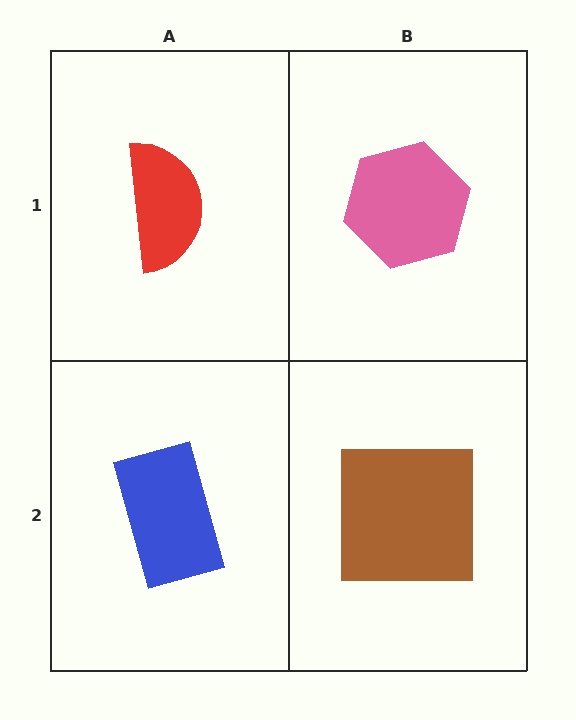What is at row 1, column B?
A pink hexagon.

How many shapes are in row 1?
2 shapes.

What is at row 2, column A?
A blue rectangle.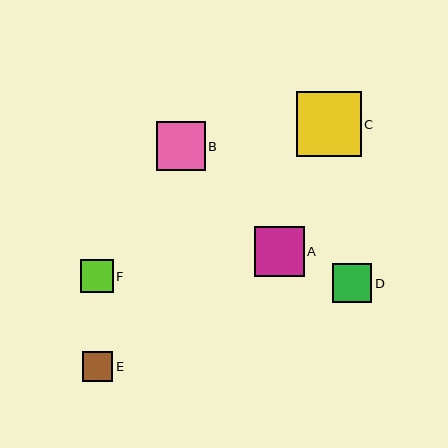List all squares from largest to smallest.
From largest to smallest: C, A, B, D, F, E.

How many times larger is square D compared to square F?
Square D is approximately 1.2 times the size of square F.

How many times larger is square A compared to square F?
Square A is approximately 1.5 times the size of square F.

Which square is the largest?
Square C is the largest with a size of approximately 65 pixels.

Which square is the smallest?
Square E is the smallest with a size of approximately 30 pixels.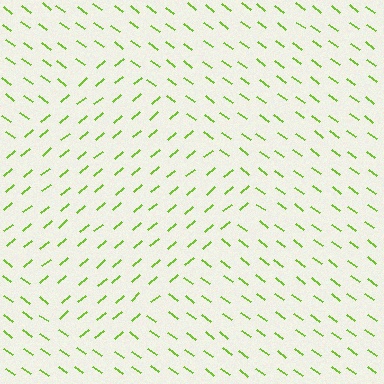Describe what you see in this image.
The image is filled with small lime line segments. A diamond region in the image has lines oriented differently from the surrounding lines, creating a visible texture boundary.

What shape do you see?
I see a diamond.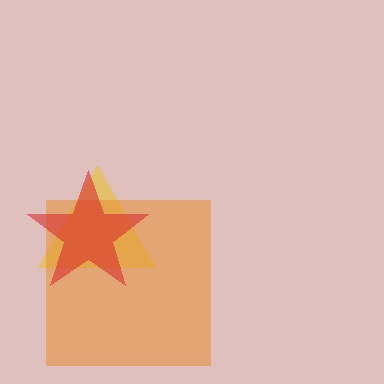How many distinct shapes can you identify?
There are 3 distinct shapes: a yellow triangle, an orange square, a red star.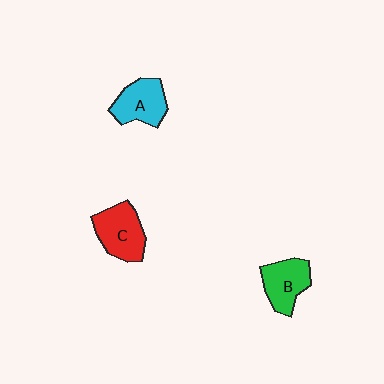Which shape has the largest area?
Shape C (red).